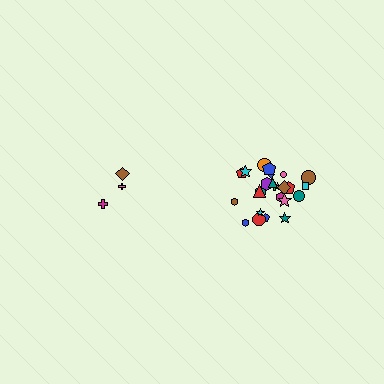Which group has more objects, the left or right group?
The right group.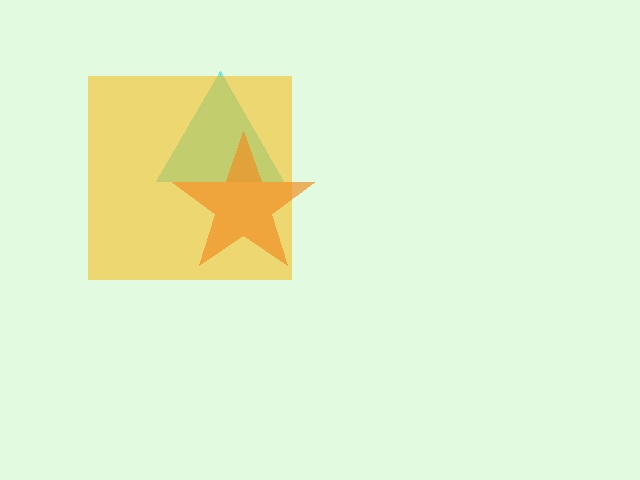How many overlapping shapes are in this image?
There are 3 overlapping shapes in the image.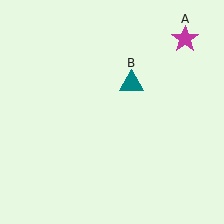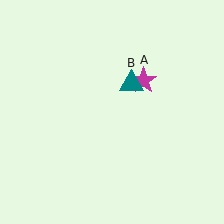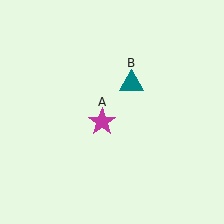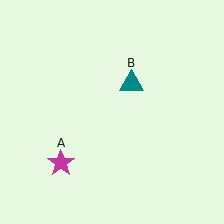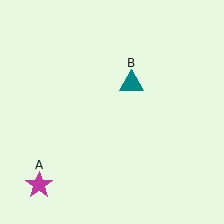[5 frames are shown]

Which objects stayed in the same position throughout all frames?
Teal triangle (object B) remained stationary.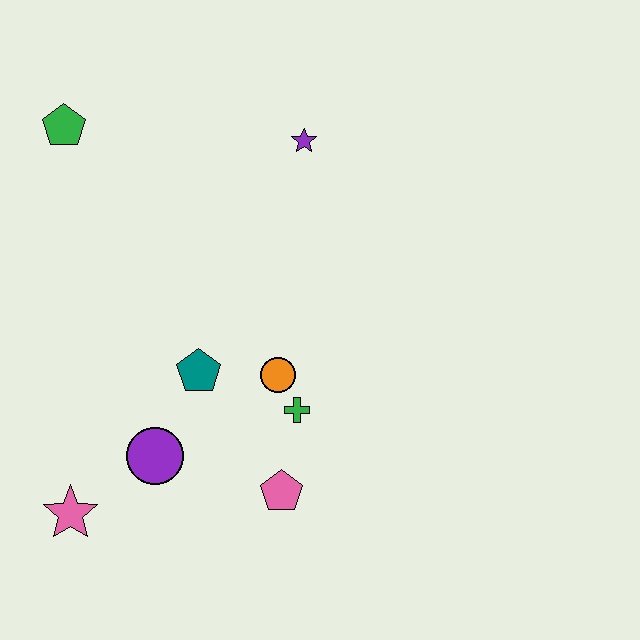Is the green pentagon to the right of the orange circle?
No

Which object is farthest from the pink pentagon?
The green pentagon is farthest from the pink pentagon.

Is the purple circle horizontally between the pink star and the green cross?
Yes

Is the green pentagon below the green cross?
No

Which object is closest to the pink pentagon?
The green cross is closest to the pink pentagon.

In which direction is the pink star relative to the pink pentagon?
The pink star is to the left of the pink pentagon.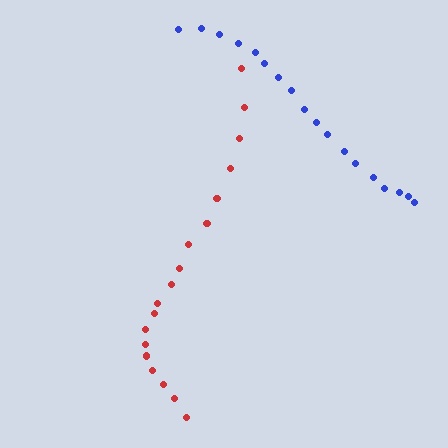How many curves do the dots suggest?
There are 2 distinct paths.